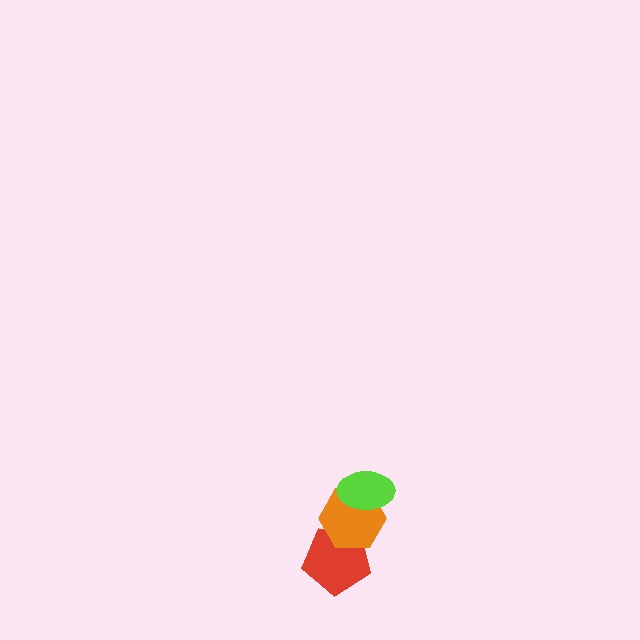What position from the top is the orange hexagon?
The orange hexagon is 2nd from the top.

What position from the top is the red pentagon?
The red pentagon is 3rd from the top.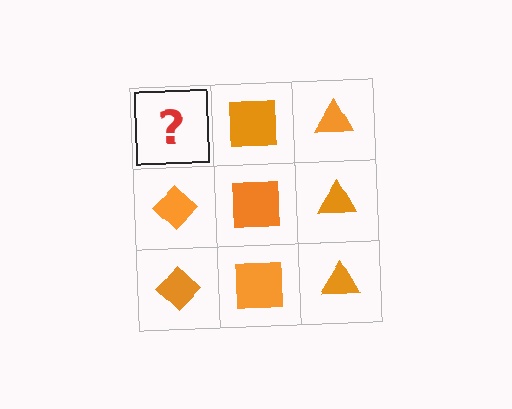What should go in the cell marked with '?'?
The missing cell should contain an orange diamond.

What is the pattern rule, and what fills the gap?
The rule is that each column has a consistent shape. The gap should be filled with an orange diamond.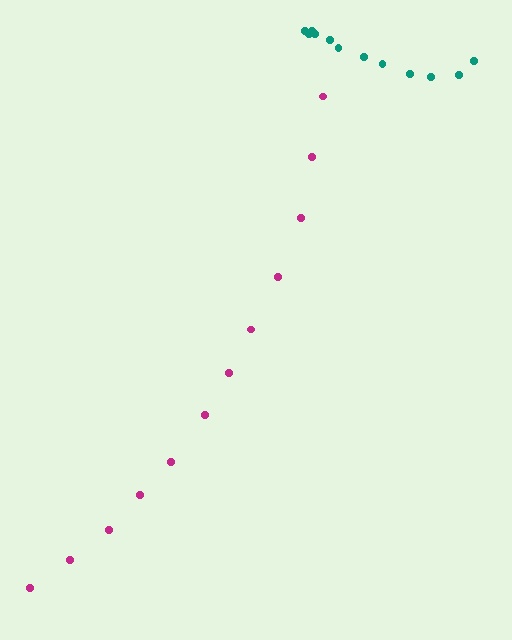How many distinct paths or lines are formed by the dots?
There are 2 distinct paths.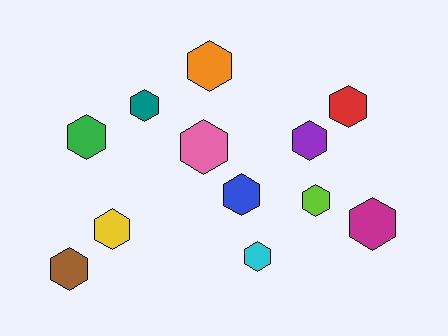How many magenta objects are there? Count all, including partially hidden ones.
There is 1 magenta object.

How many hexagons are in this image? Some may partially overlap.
There are 12 hexagons.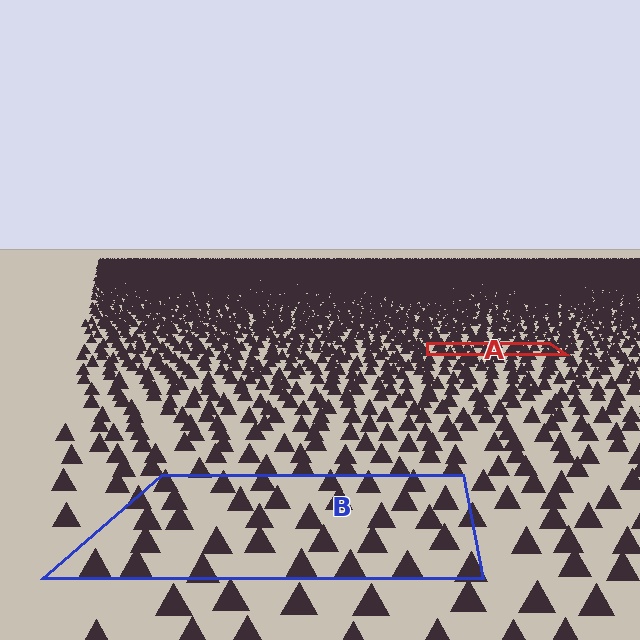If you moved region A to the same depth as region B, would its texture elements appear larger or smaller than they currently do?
They would appear larger. At a closer depth, the same texture elements are projected at a bigger on-screen size.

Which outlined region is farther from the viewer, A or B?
Region A is farther from the viewer — the texture elements inside it appear smaller and more densely packed.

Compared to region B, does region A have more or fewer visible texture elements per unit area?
Region A has more texture elements per unit area — they are packed more densely because it is farther away.